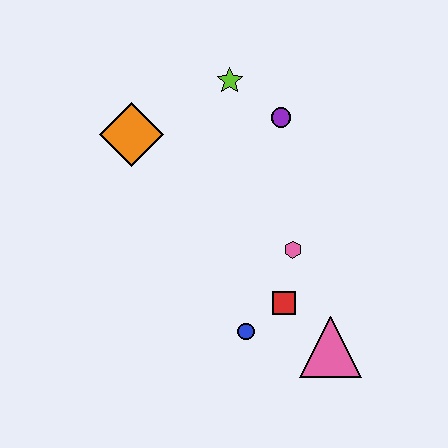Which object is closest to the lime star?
The purple circle is closest to the lime star.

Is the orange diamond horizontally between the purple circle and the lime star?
No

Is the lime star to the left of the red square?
Yes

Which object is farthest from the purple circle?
The pink triangle is farthest from the purple circle.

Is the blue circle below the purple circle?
Yes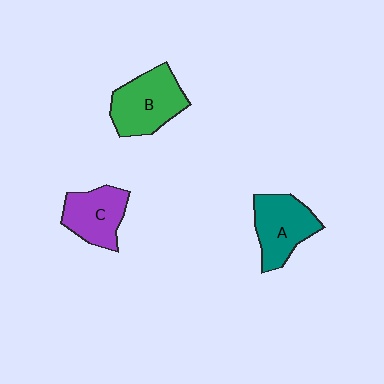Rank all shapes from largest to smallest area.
From largest to smallest: B (green), A (teal), C (purple).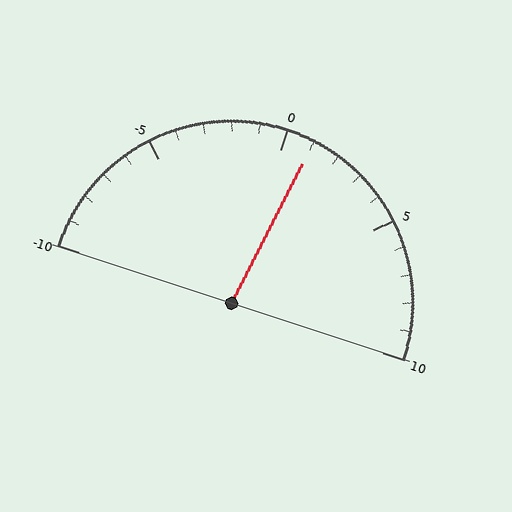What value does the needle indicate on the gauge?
The needle indicates approximately 1.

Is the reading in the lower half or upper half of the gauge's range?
The reading is in the upper half of the range (-10 to 10).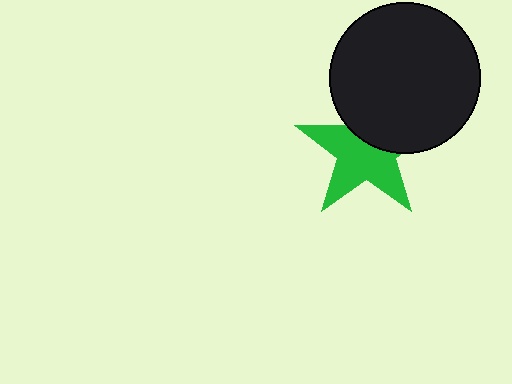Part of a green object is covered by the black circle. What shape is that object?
It is a star.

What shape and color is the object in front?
The object in front is a black circle.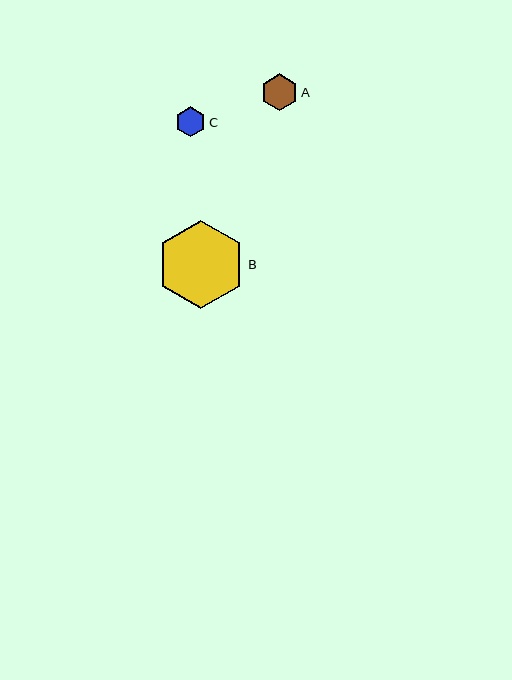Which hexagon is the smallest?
Hexagon C is the smallest with a size of approximately 30 pixels.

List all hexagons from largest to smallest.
From largest to smallest: B, A, C.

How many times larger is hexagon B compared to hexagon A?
Hexagon B is approximately 2.4 times the size of hexagon A.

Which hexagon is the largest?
Hexagon B is the largest with a size of approximately 88 pixels.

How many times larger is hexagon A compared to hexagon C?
Hexagon A is approximately 1.2 times the size of hexagon C.